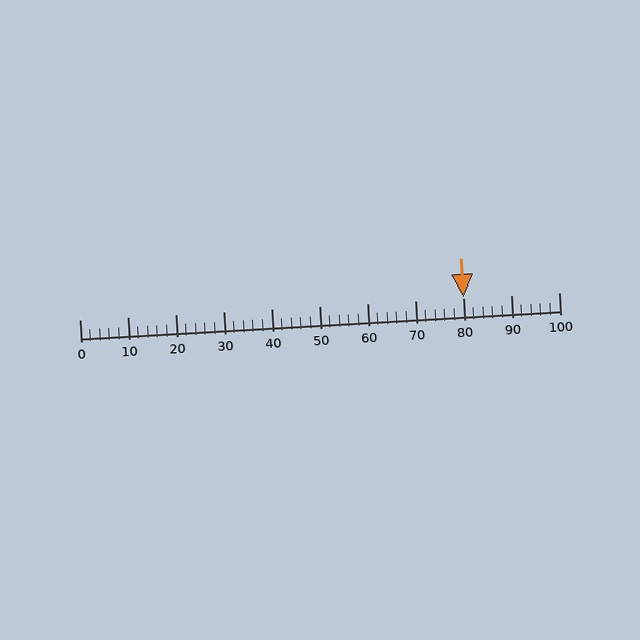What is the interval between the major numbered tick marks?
The major tick marks are spaced 10 units apart.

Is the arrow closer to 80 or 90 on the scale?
The arrow is closer to 80.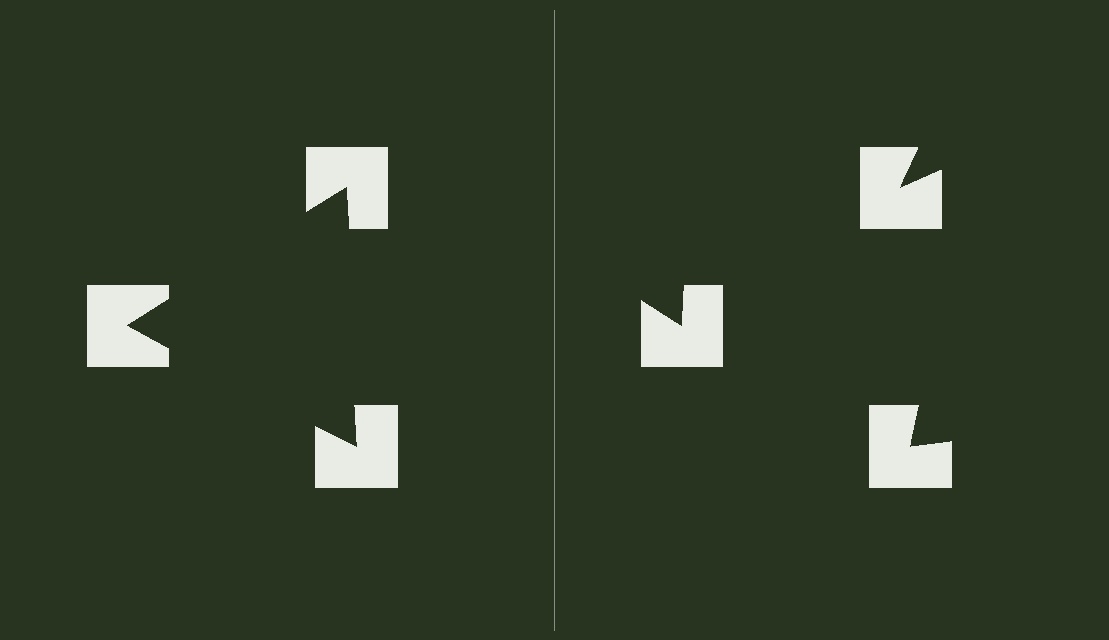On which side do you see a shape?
An illusory triangle appears on the left side. On the right side the wedge cuts are rotated, so no coherent shape forms.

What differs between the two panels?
The notched squares are positioned identically on both sides; only the wedge orientations differ. On the left they align to a triangle; on the right they are misaligned.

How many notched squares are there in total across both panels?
6 — 3 on each side.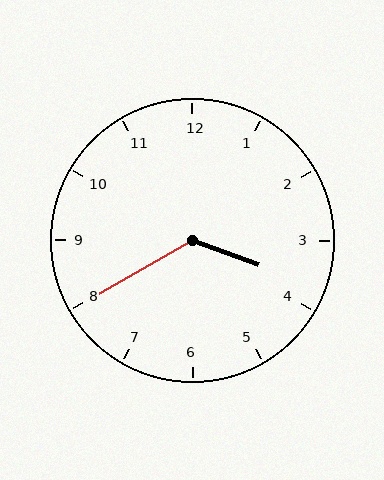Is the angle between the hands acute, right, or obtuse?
It is obtuse.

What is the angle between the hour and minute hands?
Approximately 130 degrees.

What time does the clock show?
3:40.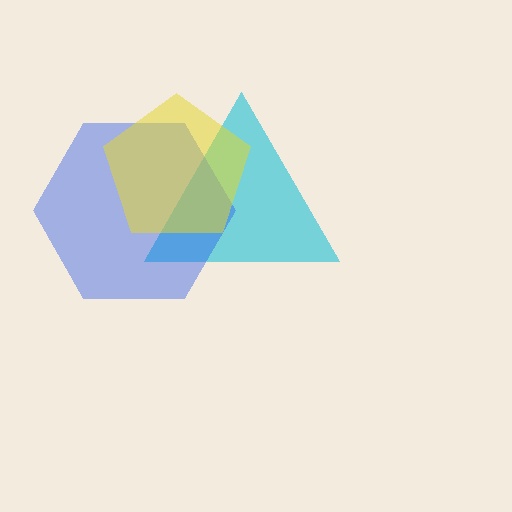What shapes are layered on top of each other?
The layered shapes are: a cyan triangle, a blue hexagon, a yellow pentagon.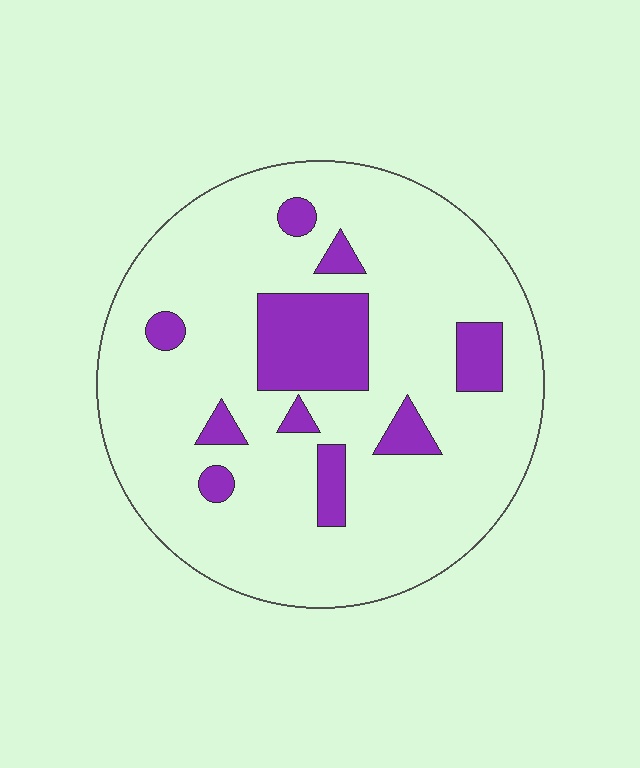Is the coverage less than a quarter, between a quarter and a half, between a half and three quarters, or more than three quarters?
Less than a quarter.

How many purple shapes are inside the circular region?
10.